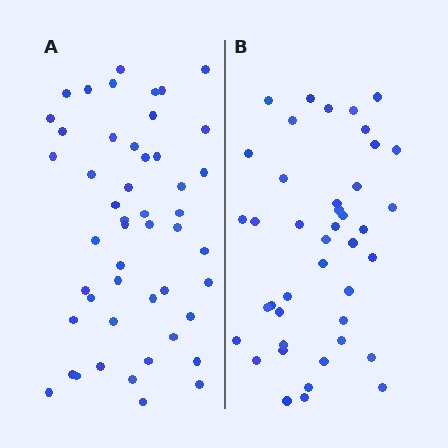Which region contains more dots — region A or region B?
Region A (the left region) has more dots.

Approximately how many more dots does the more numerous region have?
Region A has roughly 8 or so more dots than region B.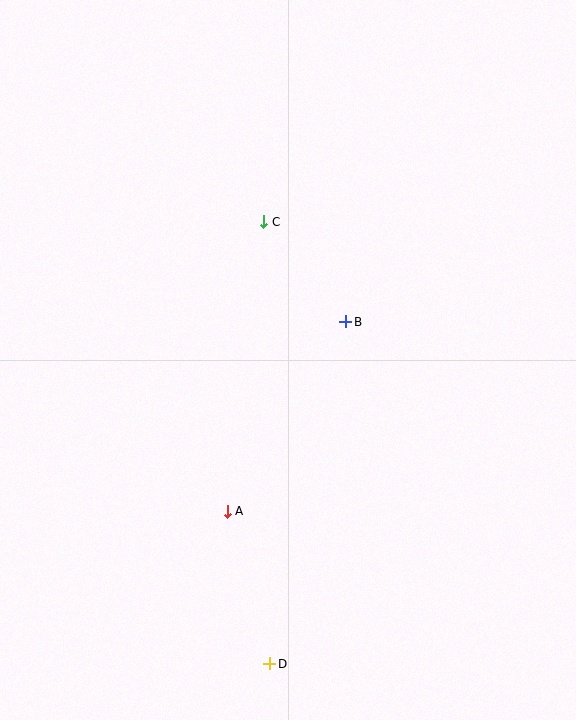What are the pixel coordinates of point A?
Point A is at (227, 511).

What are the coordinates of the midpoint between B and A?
The midpoint between B and A is at (287, 417).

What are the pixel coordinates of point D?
Point D is at (270, 664).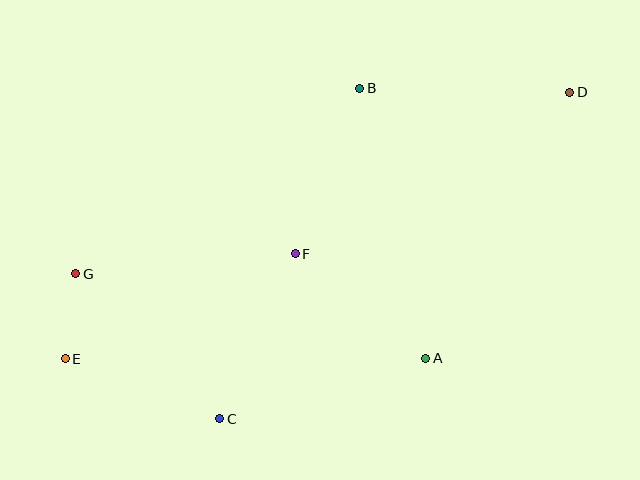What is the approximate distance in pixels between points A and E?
The distance between A and E is approximately 360 pixels.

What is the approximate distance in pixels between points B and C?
The distance between B and C is approximately 359 pixels.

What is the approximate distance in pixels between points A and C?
The distance between A and C is approximately 215 pixels.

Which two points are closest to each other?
Points E and G are closest to each other.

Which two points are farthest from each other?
Points D and E are farthest from each other.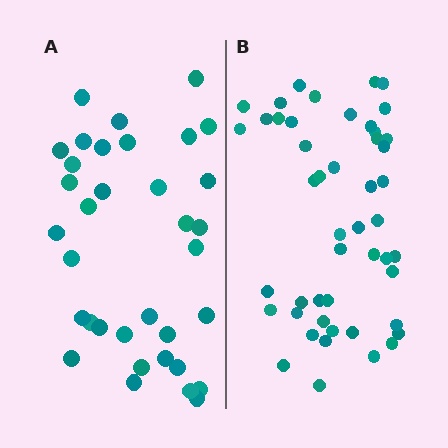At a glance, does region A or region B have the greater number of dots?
Region B (the right region) has more dots.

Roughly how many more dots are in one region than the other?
Region B has approximately 15 more dots than region A.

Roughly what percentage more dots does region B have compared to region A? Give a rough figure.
About 35% more.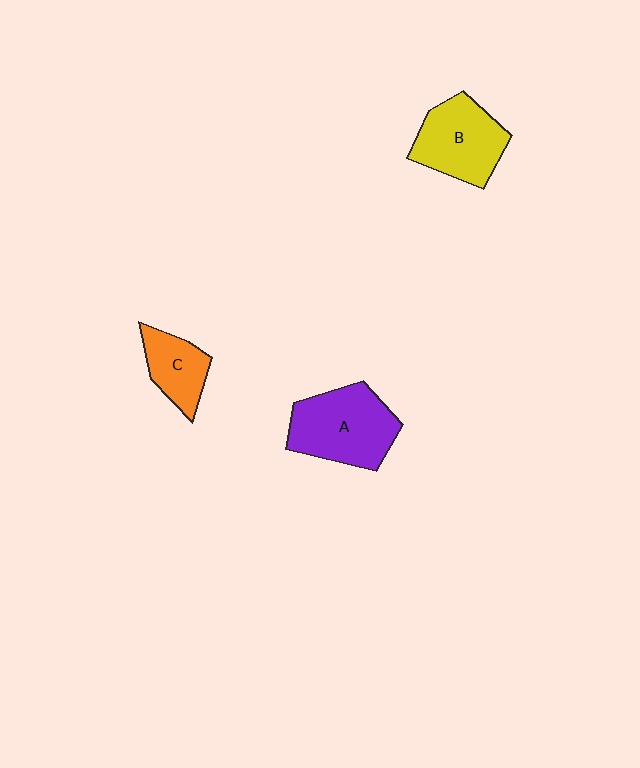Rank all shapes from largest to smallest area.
From largest to smallest: A (purple), B (yellow), C (orange).